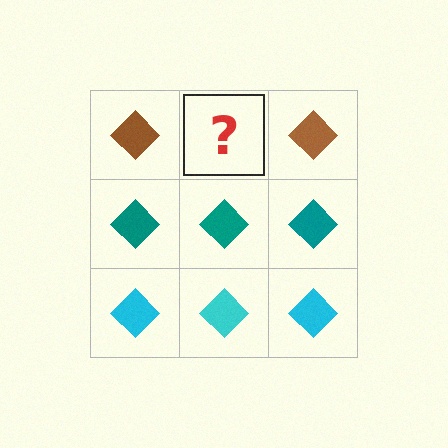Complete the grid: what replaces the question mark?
The question mark should be replaced with a brown diamond.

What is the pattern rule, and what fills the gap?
The rule is that each row has a consistent color. The gap should be filled with a brown diamond.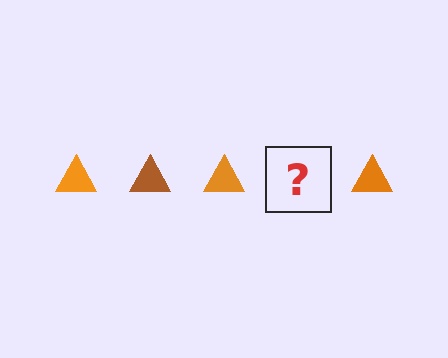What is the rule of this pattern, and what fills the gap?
The rule is that the pattern cycles through orange, brown triangles. The gap should be filled with a brown triangle.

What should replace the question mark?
The question mark should be replaced with a brown triangle.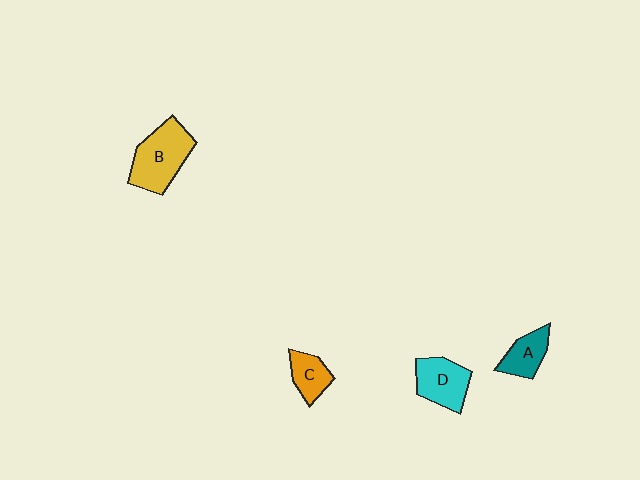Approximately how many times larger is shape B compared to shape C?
Approximately 2.0 times.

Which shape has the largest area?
Shape B (yellow).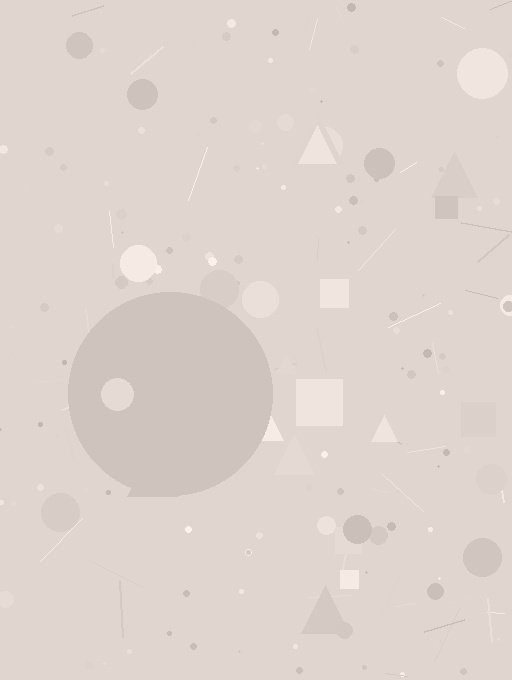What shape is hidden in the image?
A circle is hidden in the image.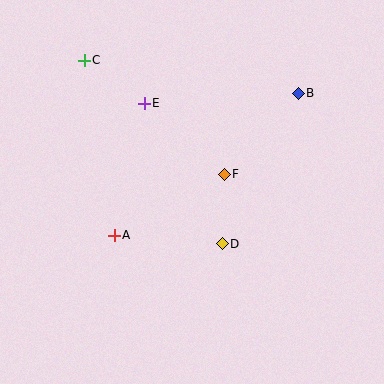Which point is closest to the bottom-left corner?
Point A is closest to the bottom-left corner.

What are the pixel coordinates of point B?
Point B is at (298, 93).